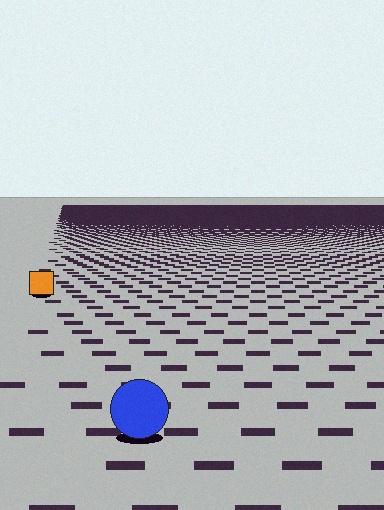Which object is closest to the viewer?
The blue circle is closest. The texture marks near it are larger and more spread out.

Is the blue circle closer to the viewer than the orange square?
Yes. The blue circle is closer — you can tell from the texture gradient: the ground texture is coarser near it.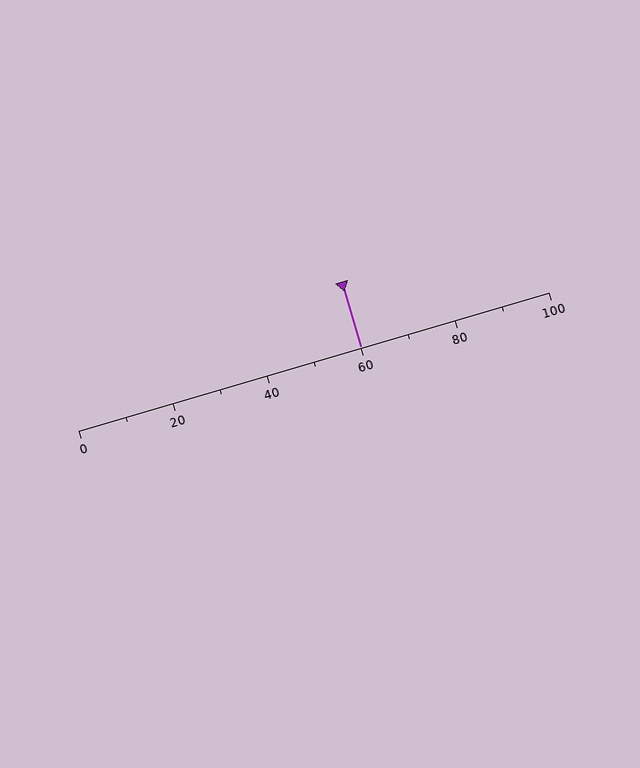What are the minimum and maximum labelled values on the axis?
The axis runs from 0 to 100.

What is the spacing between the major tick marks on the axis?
The major ticks are spaced 20 apart.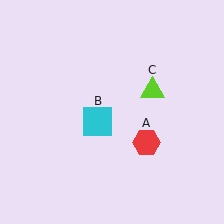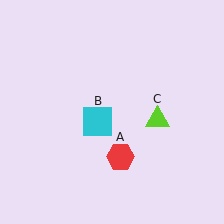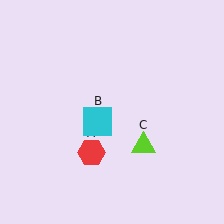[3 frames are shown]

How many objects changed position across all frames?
2 objects changed position: red hexagon (object A), lime triangle (object C).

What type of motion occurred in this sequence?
The red hexagon (object A), lime triangle (object C) rotated clockwise around the center of the scene.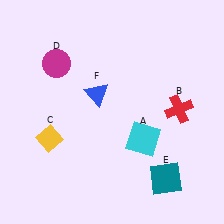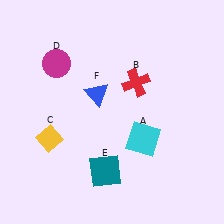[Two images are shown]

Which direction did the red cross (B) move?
The red cross (B) moved left.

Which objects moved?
The objects that moved are: the red cross (B), the teal square (E).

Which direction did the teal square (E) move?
The teal square (E) moved left.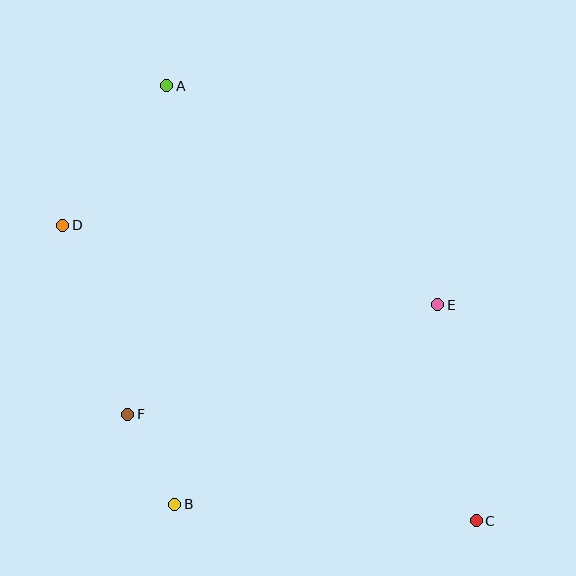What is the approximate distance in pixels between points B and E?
The distance between B and E is approximately 330 pixels.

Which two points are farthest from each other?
Points A and C are farthest from each other.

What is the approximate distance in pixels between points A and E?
The distance between A and E is approximately 349 pixels.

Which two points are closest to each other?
Points B and F are closest to each other.